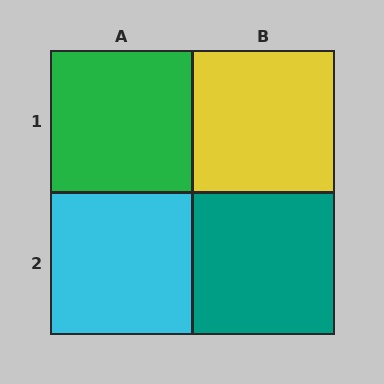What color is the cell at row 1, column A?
Green.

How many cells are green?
1 cell is green.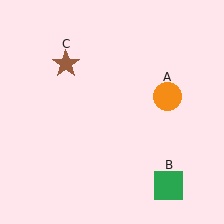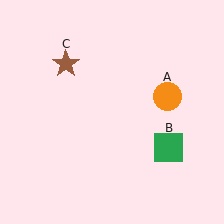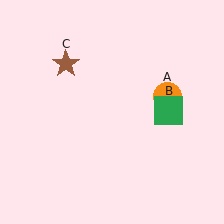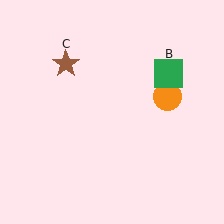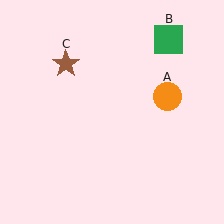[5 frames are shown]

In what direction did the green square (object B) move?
The green square (object B) moved up.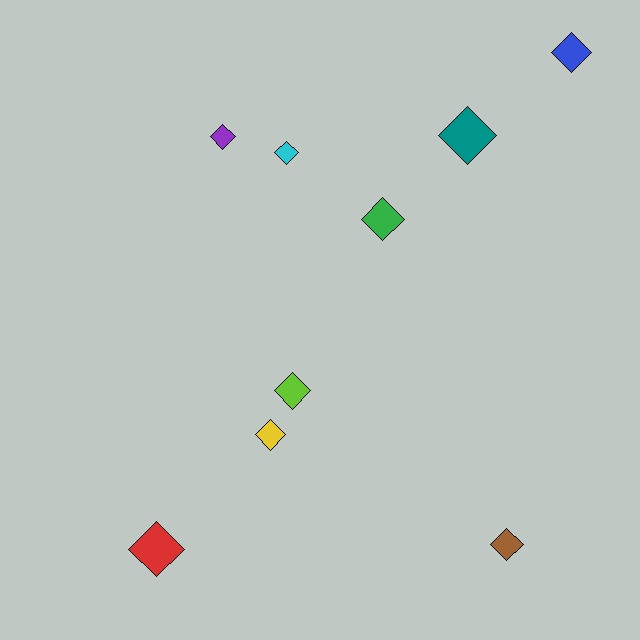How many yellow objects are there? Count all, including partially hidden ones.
There is 1 yellow object.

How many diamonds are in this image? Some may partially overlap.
There are 9 diamonds.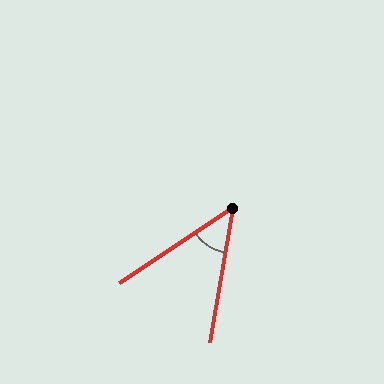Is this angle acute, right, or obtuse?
It is acute.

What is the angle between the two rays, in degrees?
Approximately 47 degrees.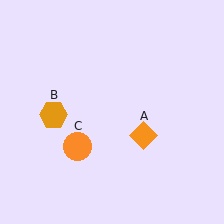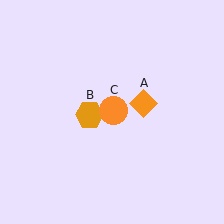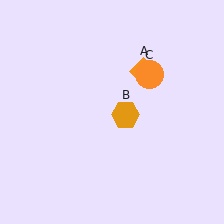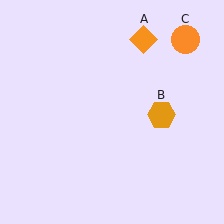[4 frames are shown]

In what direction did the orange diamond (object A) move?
The orange diamond (object A) moved up.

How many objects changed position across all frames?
3 objects changed position: orange diamond (object A), orange hexagon (object B), orange circle (object C).